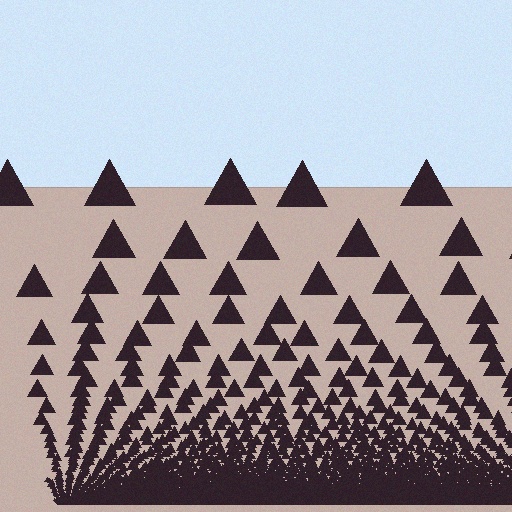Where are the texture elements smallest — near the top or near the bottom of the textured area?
Near the bottom.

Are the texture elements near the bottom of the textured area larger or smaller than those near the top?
Smaller. The gradient is inverted — elements near the bottom are smaller and denser.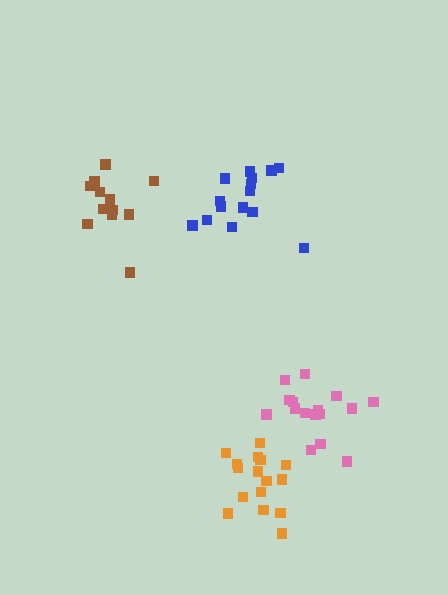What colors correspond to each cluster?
The clusters are colored: brown, pink, blue, orange.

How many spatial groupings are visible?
There are 4 spatial groupings.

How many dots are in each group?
Group 1: 12 dots, Group 2: 16 dots, Group 3: 15 dots, Group 4: 17 dots (60 total).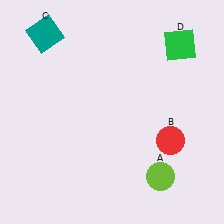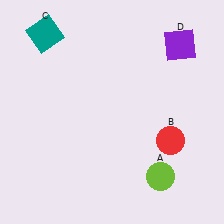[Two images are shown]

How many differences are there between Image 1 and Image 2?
There is 1 difference between the two images.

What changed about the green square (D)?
In Image 1, D is green. In Image 2, it changed to purple.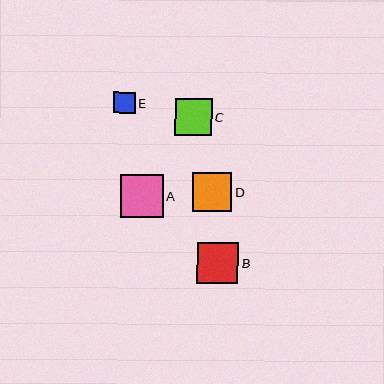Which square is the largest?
Square A is the largest with a size of approximately 43 pixels.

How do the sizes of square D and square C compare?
Square D and square C are approximately the same size.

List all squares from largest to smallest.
From largest to smallest: A, B, D, C, E.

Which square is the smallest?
Square E is the smallest with a size of approximately 21 pixels.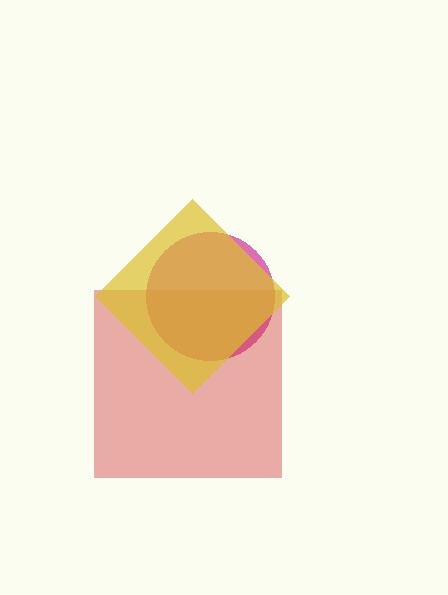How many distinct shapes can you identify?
There are 3 distinct shapes: a magenta circle, a red square, a yellow diamond.